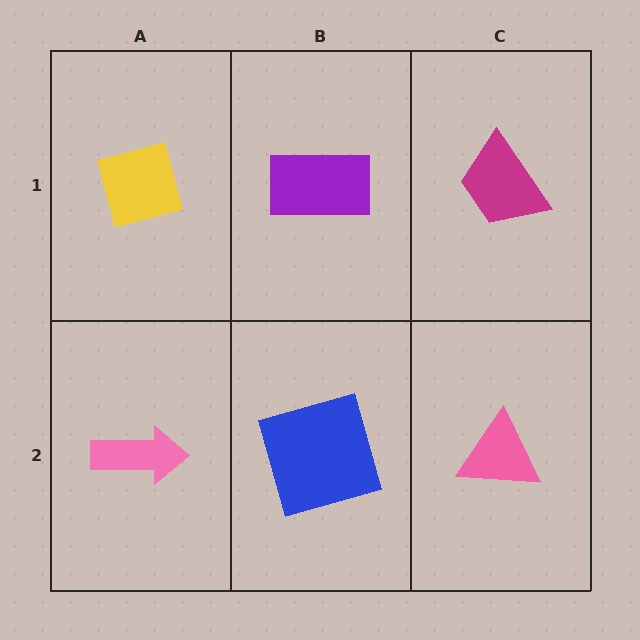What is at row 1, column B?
A purple rectangle.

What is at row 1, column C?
A magenta trapezoid.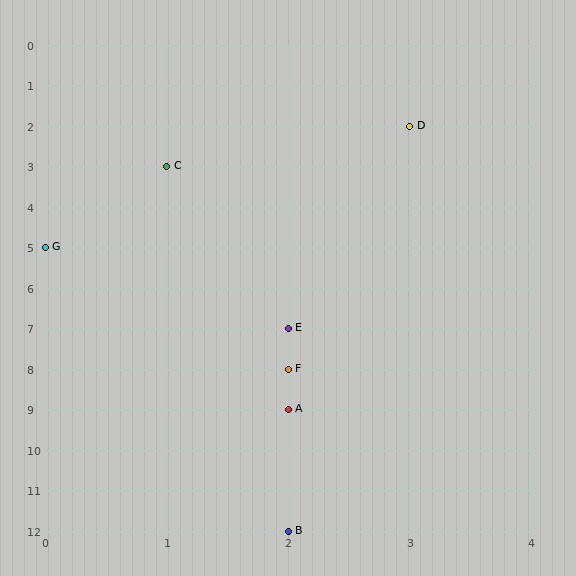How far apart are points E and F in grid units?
Points E and F are 1 row apart.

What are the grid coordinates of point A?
Point A is at grid coordinates (2, 9).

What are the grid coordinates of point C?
Point C is at grid coordinates (1, 3).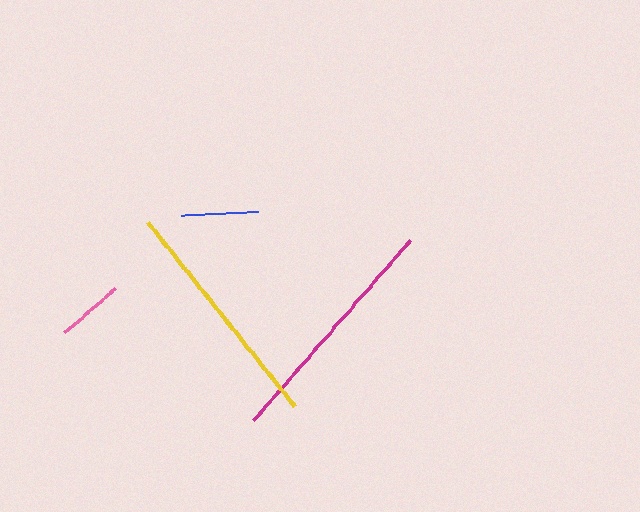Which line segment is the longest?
The magenta line is the longest at approximately 240 pixels.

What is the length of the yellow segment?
The yellow segment is approximately 236 pixels long.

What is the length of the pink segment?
The pink segment is approximately 67 pixels long.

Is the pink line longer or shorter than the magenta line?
The magenta line is longer than the pink line.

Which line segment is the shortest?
The pink line is the shortest at approximately 67 pixels.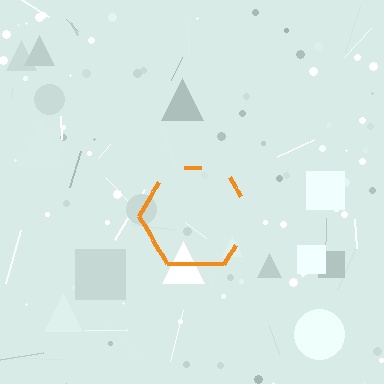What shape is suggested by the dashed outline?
The dashed outline suggests a hexagon.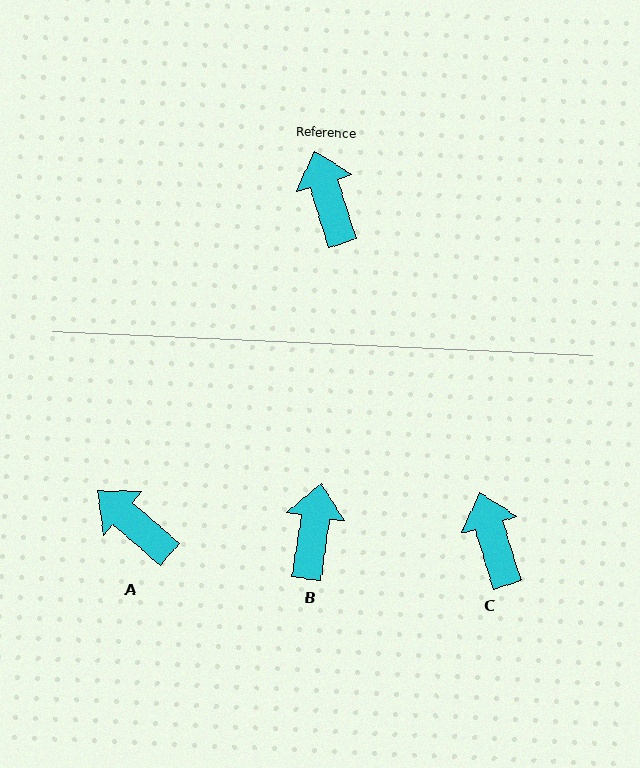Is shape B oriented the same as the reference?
No, it is off by about 25 degrees.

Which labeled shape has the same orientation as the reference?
C.